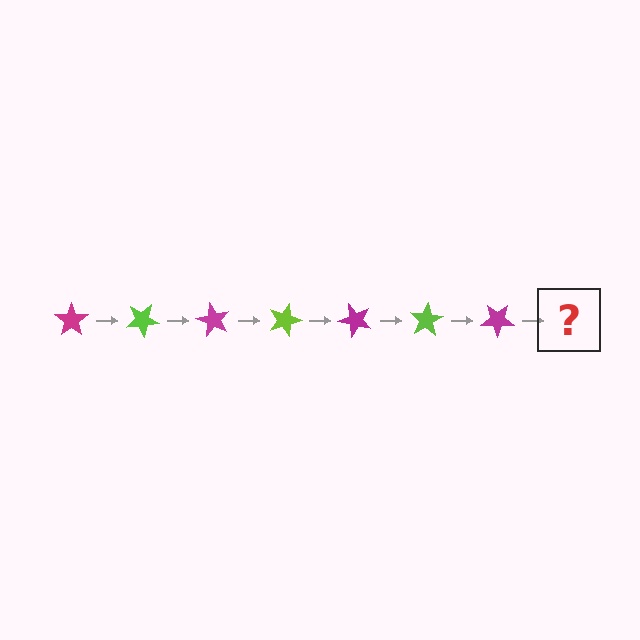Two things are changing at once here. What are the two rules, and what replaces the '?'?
The two rules are that it rotates 30 degrees each step and the color cycles through magenta and lime. The '?' should be a lime star, rotated 210 degrees from the start.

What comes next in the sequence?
The next element should be a lime star, rotated 210 degrees from the start.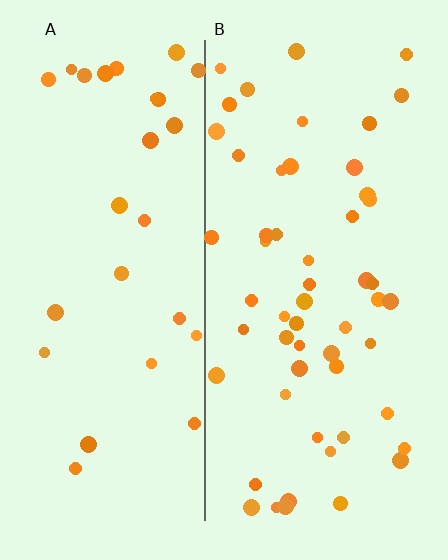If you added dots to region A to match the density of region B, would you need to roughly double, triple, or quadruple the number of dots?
Approximately double.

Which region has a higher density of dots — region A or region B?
B (the right).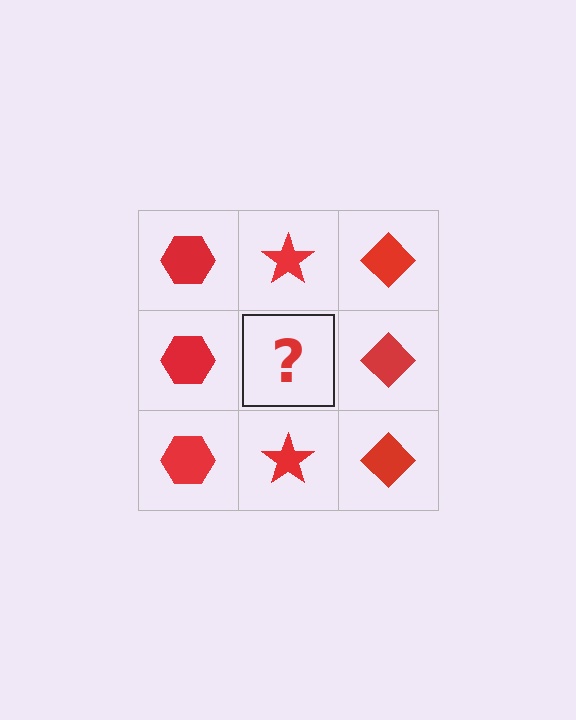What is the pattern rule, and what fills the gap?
The rule is that each column has a consistent shape. The gap should be filled with a red star.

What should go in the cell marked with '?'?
The missing cell should contain a red star.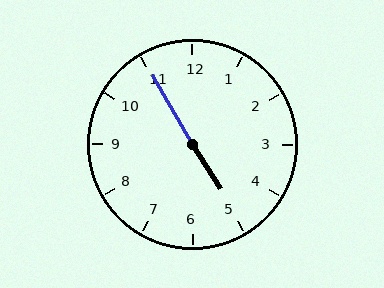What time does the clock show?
4:55.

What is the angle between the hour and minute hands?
Approximately 178 degrees.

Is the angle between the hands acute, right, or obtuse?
It is obtuse.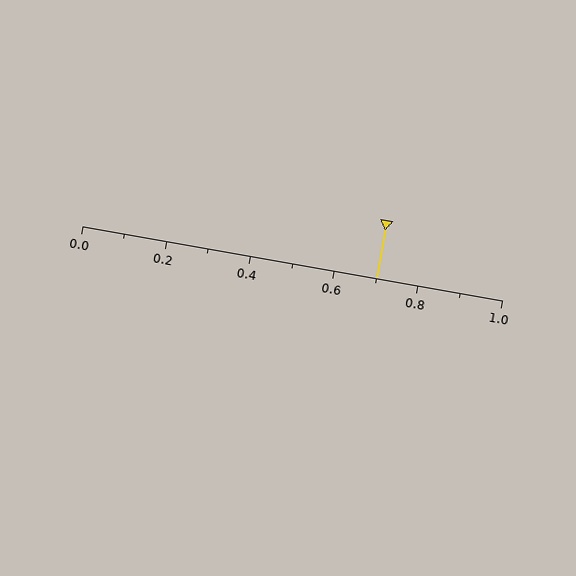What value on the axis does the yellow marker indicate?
The marker indicates approximately 0.7.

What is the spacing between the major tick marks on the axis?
The major ticks are spaced 0.2 apart.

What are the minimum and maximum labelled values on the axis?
The axis runs from 0.0 to 1.0.